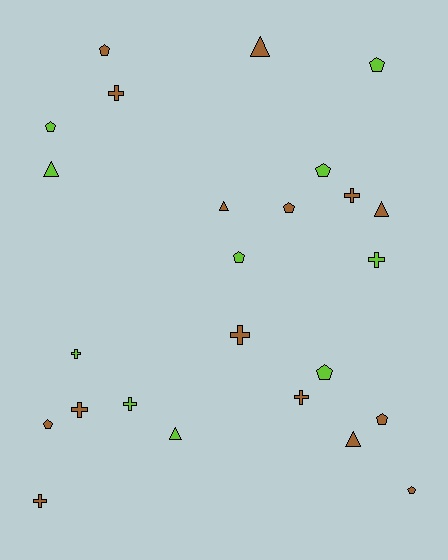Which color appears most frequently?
Brown, with 15 objects.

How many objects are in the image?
There are 25 objects.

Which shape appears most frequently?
Pentagon, with 10 objects.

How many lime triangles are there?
There are 2 lime triangles.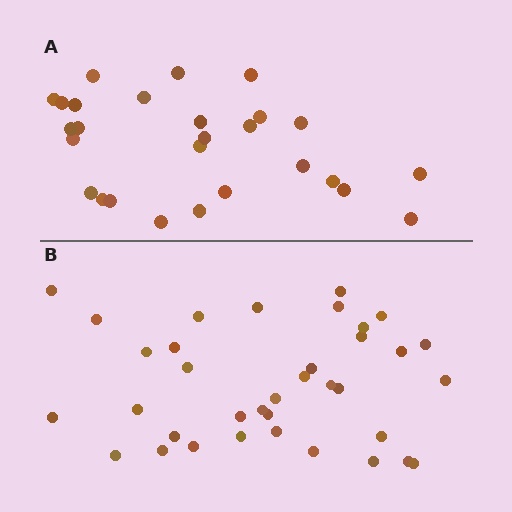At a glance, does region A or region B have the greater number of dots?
Region B (the bottom region) has more dots.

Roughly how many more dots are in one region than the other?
Region B has roughly 8 or so more dots than region A.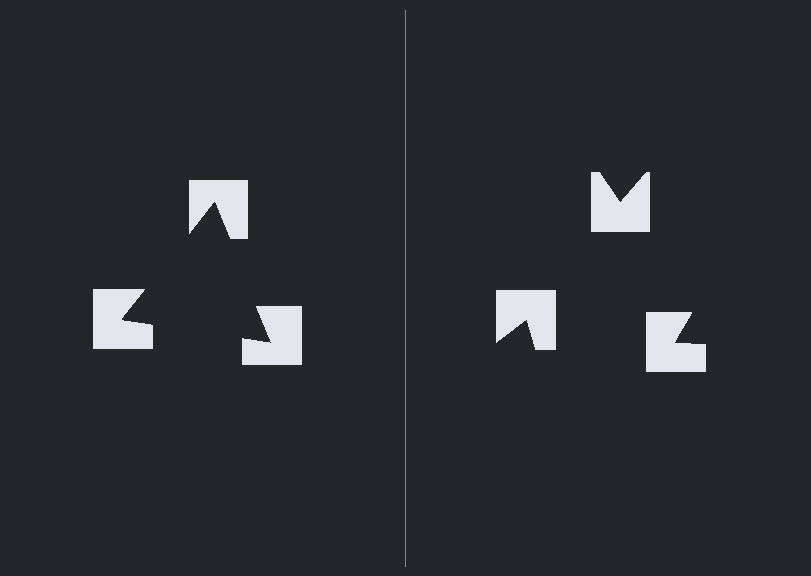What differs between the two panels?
The notched squares are positioned identically on both sides; only the wedge orientations differ. On the left they align to a triangle; on the right they are misaligned.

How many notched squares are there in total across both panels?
6 — 3 on each side.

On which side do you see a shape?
An illusory triangle appears on the left side. On the right side the wedge cuts are rotated, so no coherent shape forms.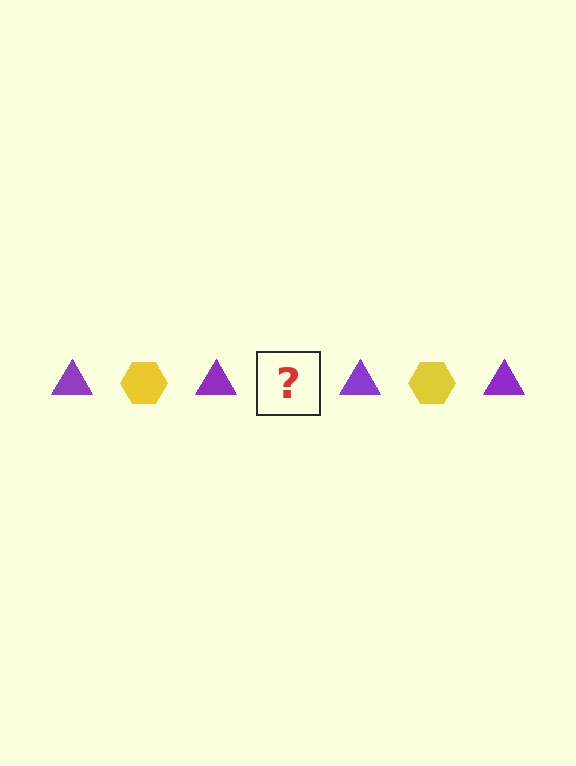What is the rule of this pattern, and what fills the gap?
The rule is that the pattern alternates between purple triangle and yellow hexagon. The gap should be filled with a yellow hexagon.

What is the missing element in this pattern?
The missing element is a yellow hexagon.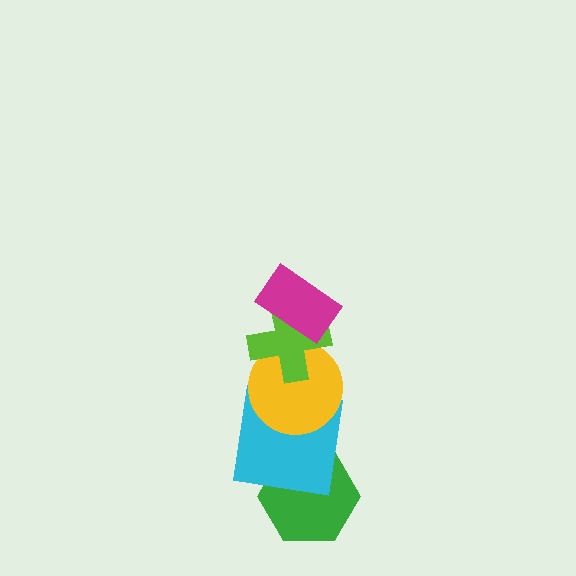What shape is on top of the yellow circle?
The lime cross is on top of the yellow circle.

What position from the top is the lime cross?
The lime cross is 2nd from the top.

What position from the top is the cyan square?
The cyan square is 4th from the top.